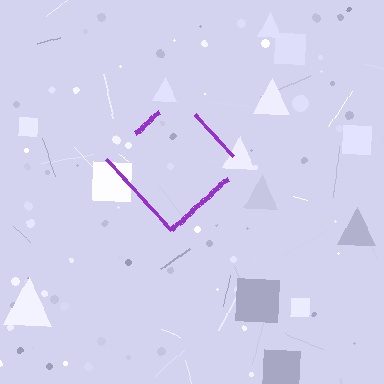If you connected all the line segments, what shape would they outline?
They would outline a diamond.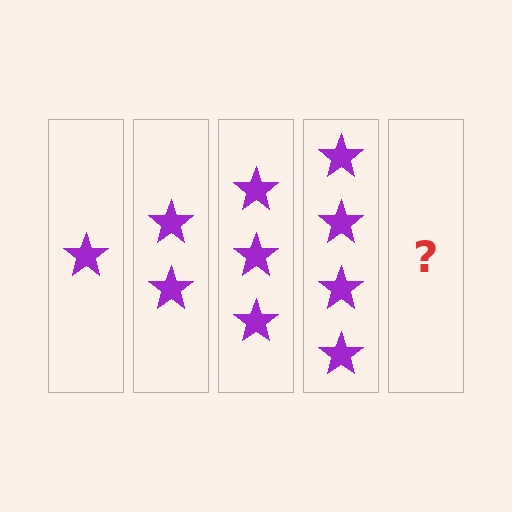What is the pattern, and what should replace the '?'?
The pattern is that each step adds one more star. The '?' should be 5 stars.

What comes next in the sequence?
The next element should be 5 stars.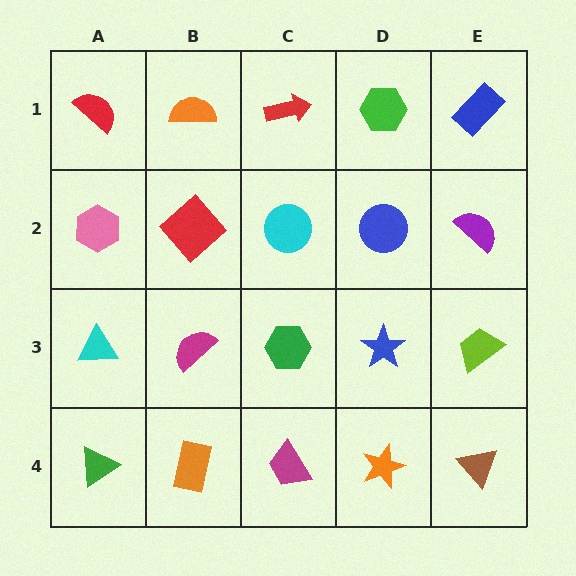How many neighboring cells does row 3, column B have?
4.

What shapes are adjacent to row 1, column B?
A red diamond (row 2, column B), a red semicircle (row 1, column A), a red arrow (row 1, column C).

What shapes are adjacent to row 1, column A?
A pink hexagon (row 2, column A), an orange semicircle (row 1, column B).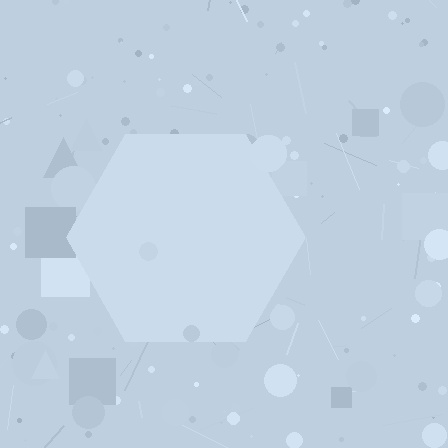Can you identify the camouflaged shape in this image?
The camouflaged shape is a hexagon.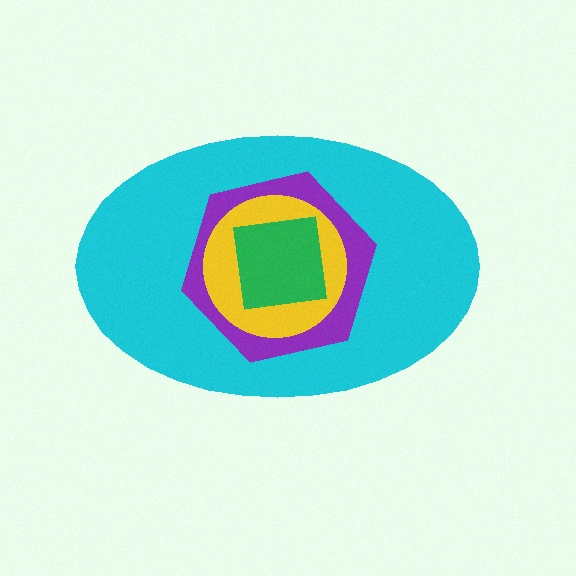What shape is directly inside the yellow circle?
The green square.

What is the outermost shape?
The cyan ellipse.